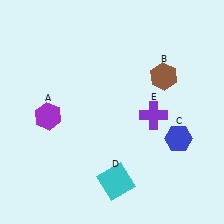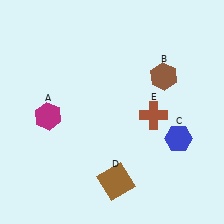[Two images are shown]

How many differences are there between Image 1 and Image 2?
There are 3 differences between the two images.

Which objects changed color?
A changed from purple to magenta. D changed from cyan to brown. E changed from purple to brown.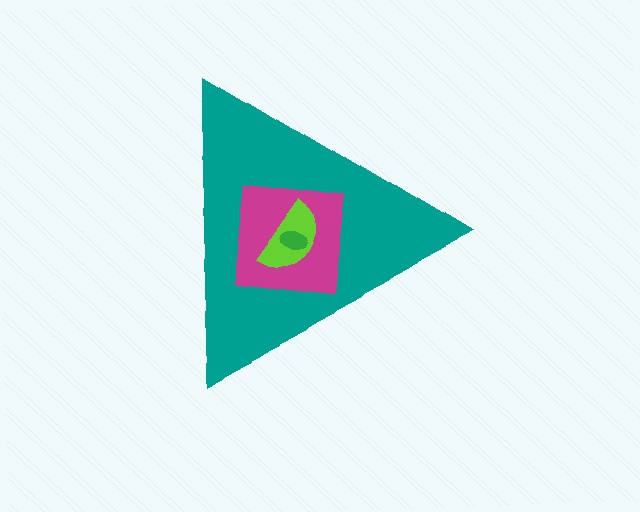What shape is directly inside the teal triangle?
The magenta square.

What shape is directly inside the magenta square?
The lime semicircle.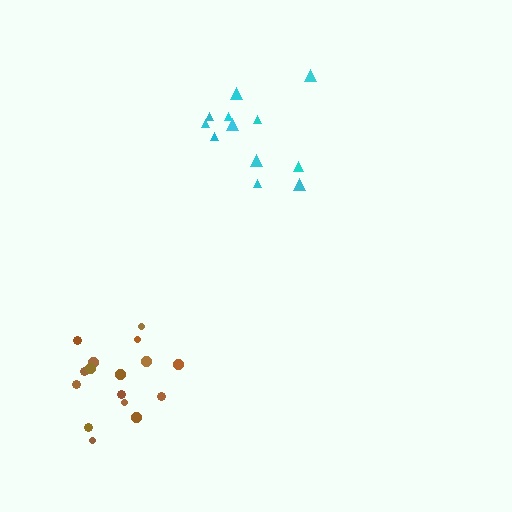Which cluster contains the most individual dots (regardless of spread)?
Brown (16).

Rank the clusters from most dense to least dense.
brown, cyan.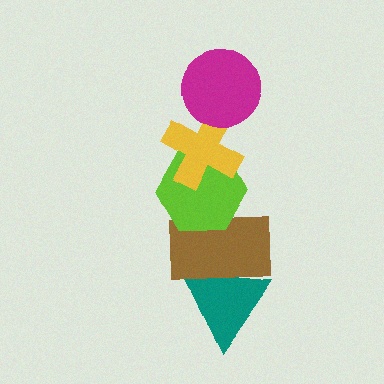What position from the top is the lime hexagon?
The lime hexagon is 3rd from the top.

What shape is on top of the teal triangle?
The brown rectangle is on top of the teal triangle.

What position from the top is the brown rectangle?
The brown rectangle is 4th from the top.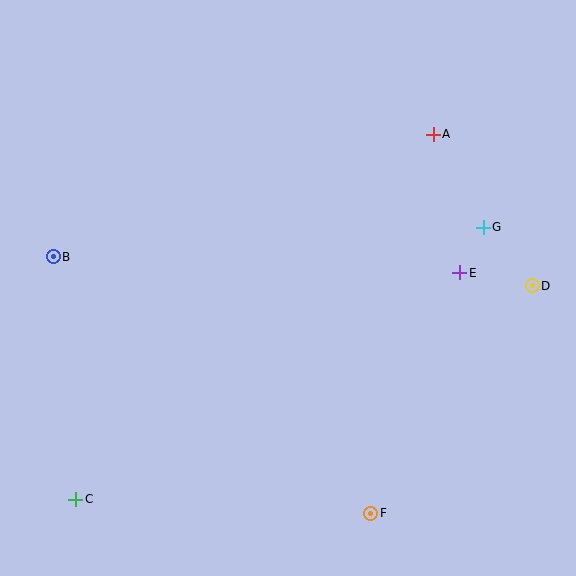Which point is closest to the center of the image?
Point E at (460, 273) is closest to the center.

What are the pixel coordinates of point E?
Point E is at (460, 273).